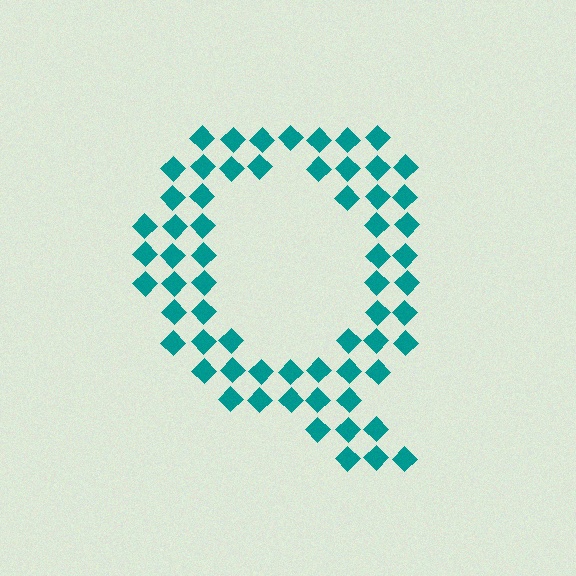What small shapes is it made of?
It is made of small diamonds.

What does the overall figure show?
The overall figure shows the letter Q.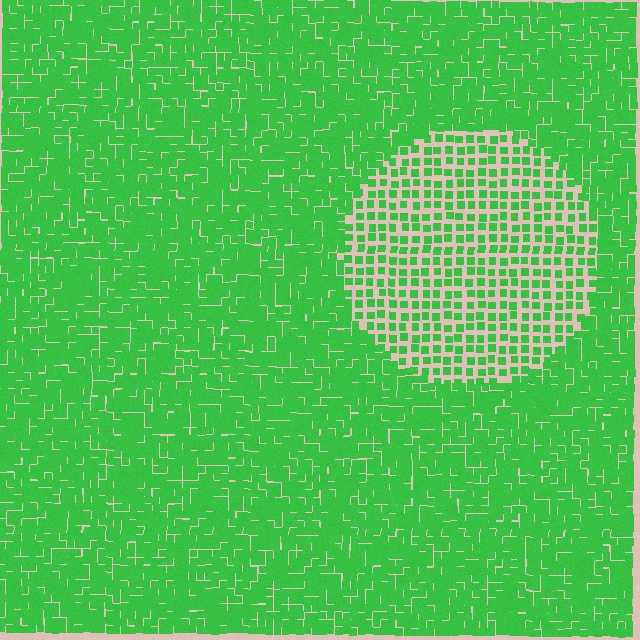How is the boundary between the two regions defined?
The boundary is defined by a change in element density (approximately 2.1x ratio). All elements are the same color, size, and shape.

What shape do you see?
I see a circle.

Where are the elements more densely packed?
The elements are more densely packed outside the circle boundary.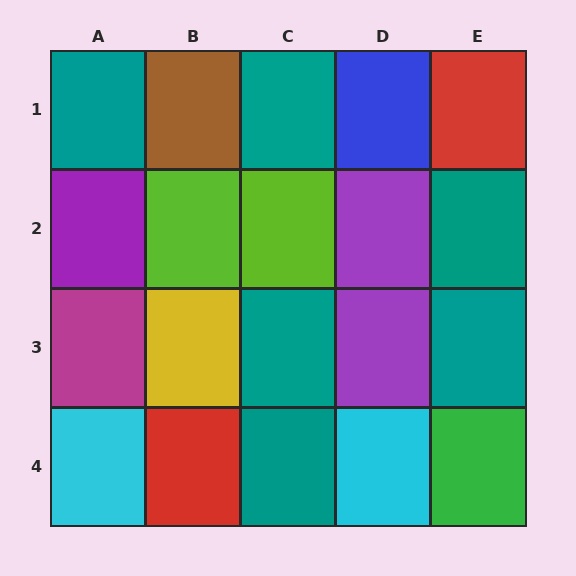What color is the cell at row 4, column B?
Red.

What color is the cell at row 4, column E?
Green.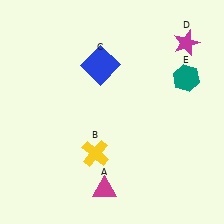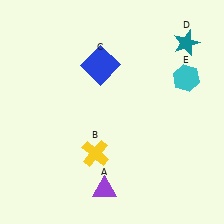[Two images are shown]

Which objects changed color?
A changed from magenta to purple. D changed from magenta to teal. E changed from teal to cyan.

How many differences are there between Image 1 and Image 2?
There are 3 differences between the two images.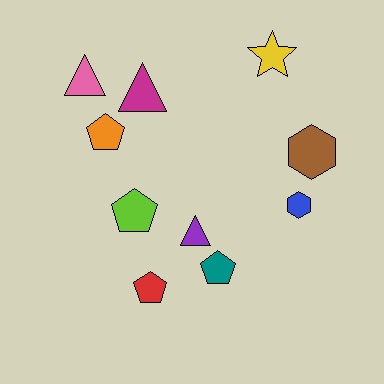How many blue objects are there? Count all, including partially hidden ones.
There is 1 blue object.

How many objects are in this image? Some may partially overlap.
There are 10 objects.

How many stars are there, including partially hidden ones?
There is 1 star.